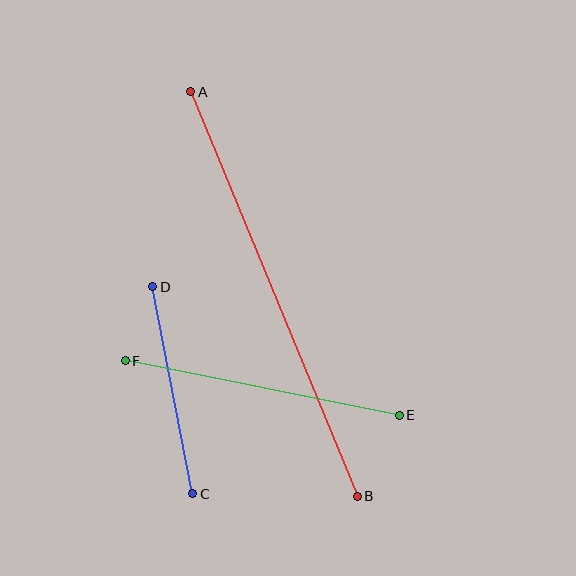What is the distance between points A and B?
The distance is approximately 438 pixels.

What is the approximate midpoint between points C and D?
The midpoint is at approximately (173, 390) pixels.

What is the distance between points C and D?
The distance is approximately 210 pixels.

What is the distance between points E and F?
The distance is approximately 279 pixels.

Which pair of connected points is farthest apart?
Points A and B are farthest apart.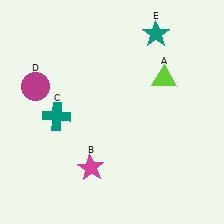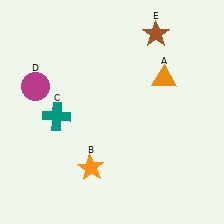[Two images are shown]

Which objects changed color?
A changed from lime to orange. B changed from magenta to orange. E changed from teal to brown.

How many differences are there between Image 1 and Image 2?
There are 3 differences between the two images.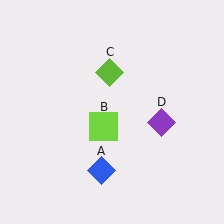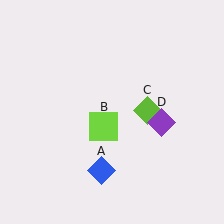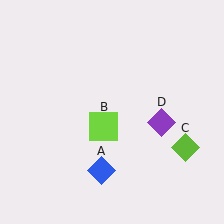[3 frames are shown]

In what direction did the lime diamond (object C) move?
The lime diamond (object C) moved down and to the right.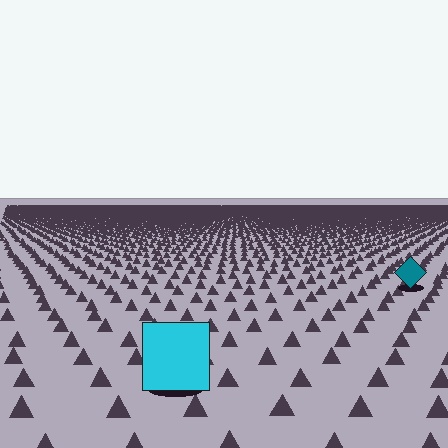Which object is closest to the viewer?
The cyan square is closest. The texture marks near it are larger and more spread out.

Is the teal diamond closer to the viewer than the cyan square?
No. The cyan square is closer — you can tell from the texture gradient: the ground texture is coarser near it.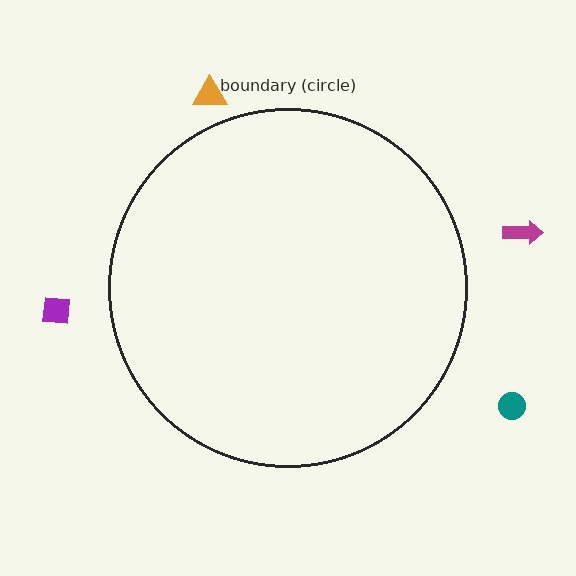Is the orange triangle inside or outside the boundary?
Outside.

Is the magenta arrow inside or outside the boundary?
Outside.